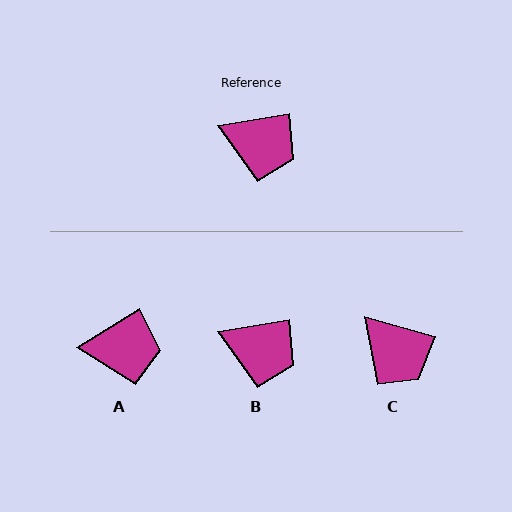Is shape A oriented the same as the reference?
No, it is off by about 22 degrees.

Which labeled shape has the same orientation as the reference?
B.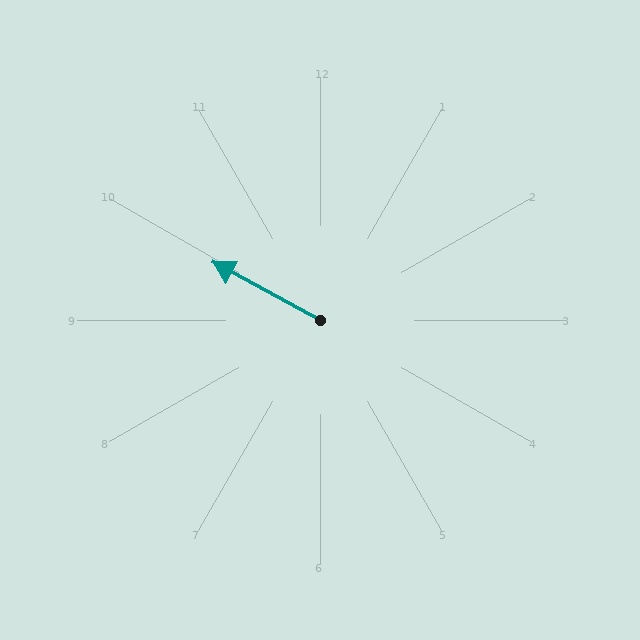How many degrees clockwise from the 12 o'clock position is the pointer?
Approximately 298 degrees.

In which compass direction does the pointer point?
Northwest.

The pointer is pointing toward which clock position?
Roughly 10 o'clock.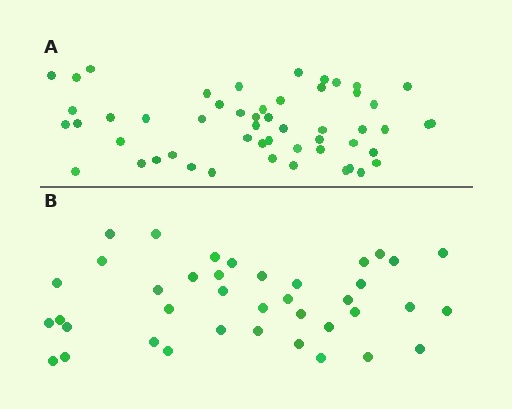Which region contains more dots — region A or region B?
Region A (the top region) has more dots.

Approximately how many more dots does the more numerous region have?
Region A has approximately 15 more dots than region B.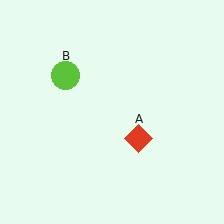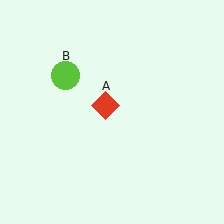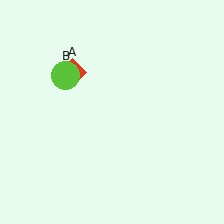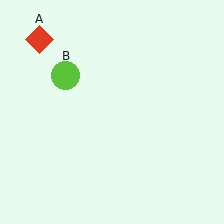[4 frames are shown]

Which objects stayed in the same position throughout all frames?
Lime circle (object B) remained stationary.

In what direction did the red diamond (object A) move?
The red diamond (object A) moved up and to the left.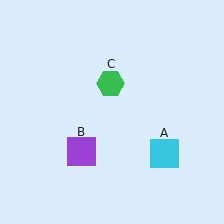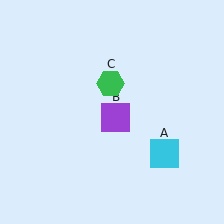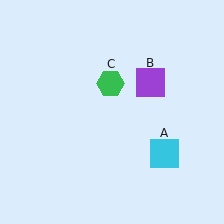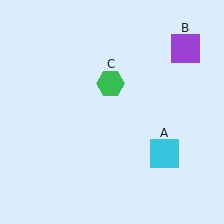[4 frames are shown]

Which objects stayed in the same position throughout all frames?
Cyan square (object A) and green hexagon (object C) remained stationary.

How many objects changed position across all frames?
1 object changed position: purple square (object B).